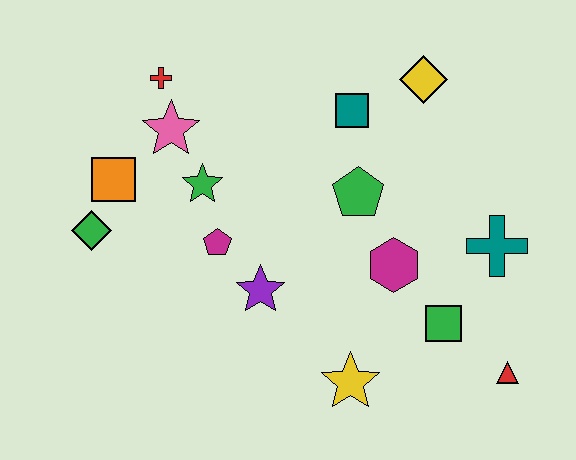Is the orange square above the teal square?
No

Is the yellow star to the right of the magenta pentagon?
Yes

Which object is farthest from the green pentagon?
The green diamond is farthest from the green pentagon.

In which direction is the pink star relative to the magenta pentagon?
The pink star is above the magenta pentagon.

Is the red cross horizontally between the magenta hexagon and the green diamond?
Yes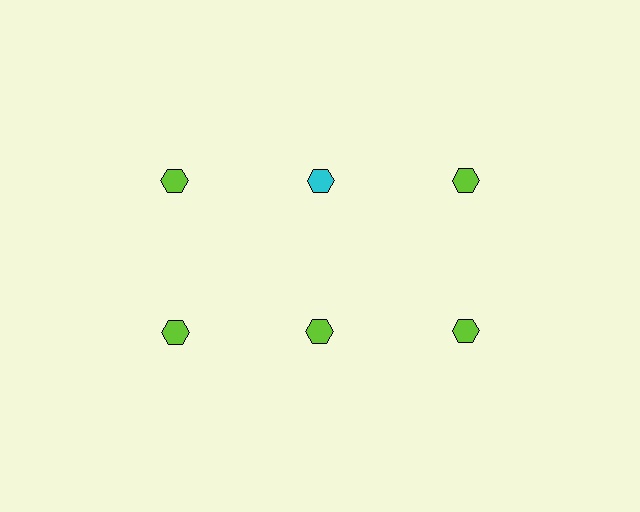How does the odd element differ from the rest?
It has a different color: cyan instead of lime.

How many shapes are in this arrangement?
There are 6 shapes arranged in a grid pattern.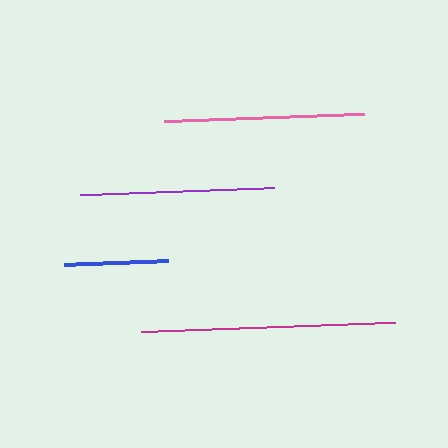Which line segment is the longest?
The magenta line is the longest at approximately 254 pixels.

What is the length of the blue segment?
The blue segment is approximately 104 pixels long.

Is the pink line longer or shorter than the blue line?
The pink line is longer than the blue line.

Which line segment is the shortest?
The blue line is the shortest at approximately 104 pixels.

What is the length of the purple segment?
The purple segment is approximately 194 pixels long.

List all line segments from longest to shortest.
From longest to shortest: magenta, pink, purple, blue.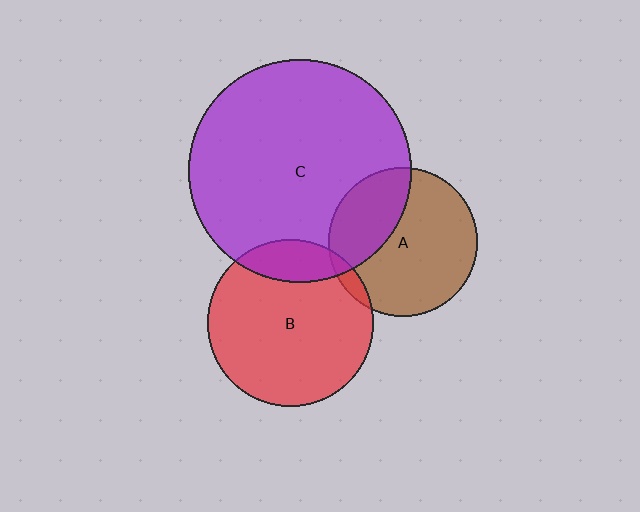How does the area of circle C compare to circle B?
Approximately 1.8 times.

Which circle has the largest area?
Circle C (purple).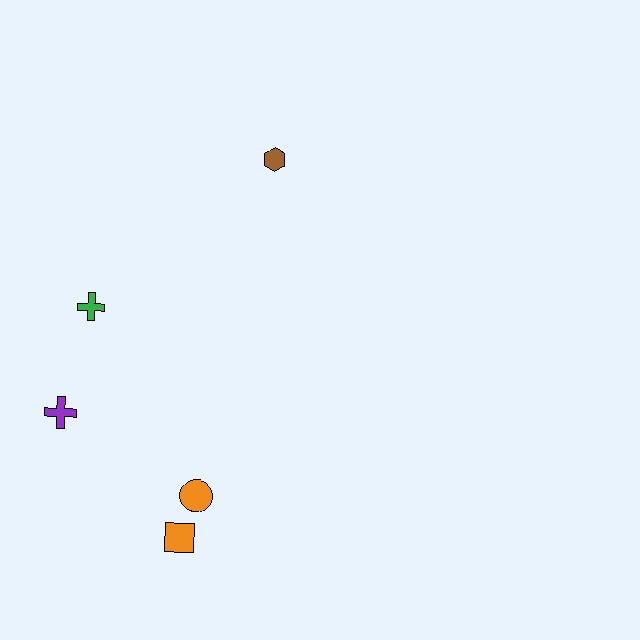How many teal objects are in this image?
There are no teal objects.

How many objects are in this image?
There are 5 objects.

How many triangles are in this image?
There are no triangles.